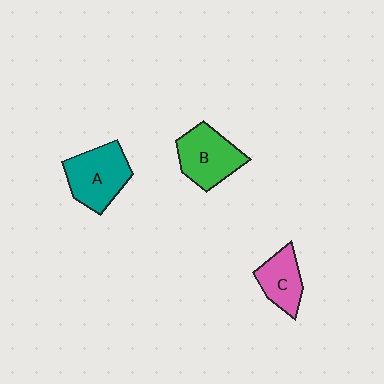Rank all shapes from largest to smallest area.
From largest to smallest: A (teal), B (green), C (pink).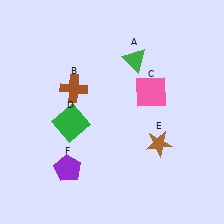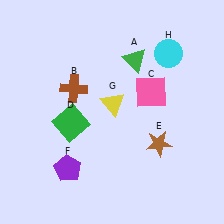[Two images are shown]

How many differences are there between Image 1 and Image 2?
There are 2 differences between the two images.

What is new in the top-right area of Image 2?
A cyan circle (H) was added in the top-right area of Image 2.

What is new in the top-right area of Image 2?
A yellow triangle (G) was added in the top-right area of Image 2.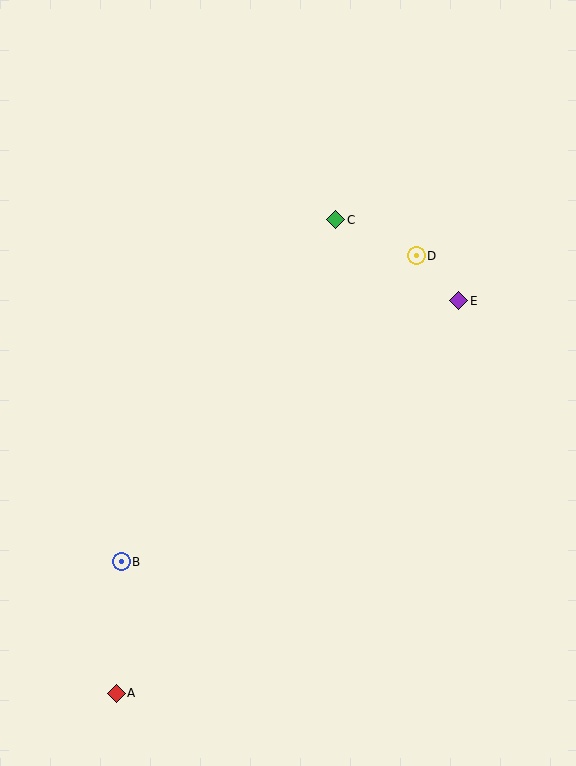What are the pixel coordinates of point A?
Point A is at (116, 693).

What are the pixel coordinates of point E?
Point E is at (459, 301).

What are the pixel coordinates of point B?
Point B is at (121, 562).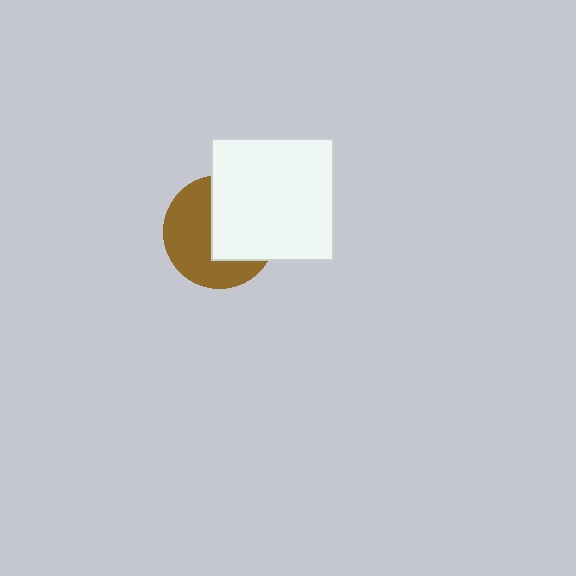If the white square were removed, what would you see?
You would see the complete brown circle.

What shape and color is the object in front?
The object in front is a white square.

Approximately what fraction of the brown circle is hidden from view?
Roughly 47% of the brown circle is hidden behind the white square.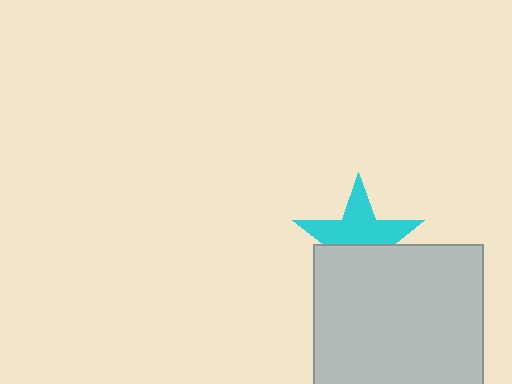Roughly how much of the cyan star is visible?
About half of it is visible (roughly 56%).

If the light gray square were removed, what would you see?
You would see the complete cyan star.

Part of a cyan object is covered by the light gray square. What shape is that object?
It is a star.